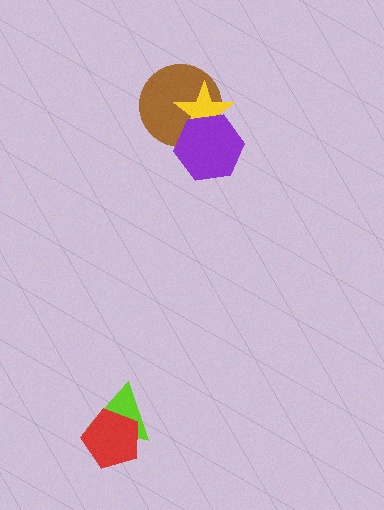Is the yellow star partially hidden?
Yes, it is partially covered by another shape.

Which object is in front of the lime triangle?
The red pentagon is in front of the lime triangle.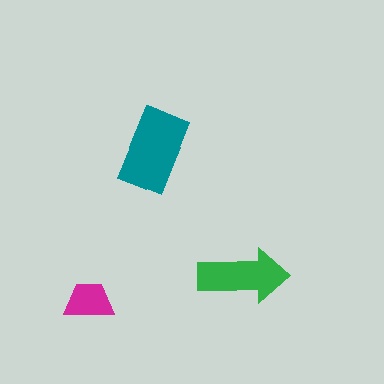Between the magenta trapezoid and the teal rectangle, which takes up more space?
The teal rectangle.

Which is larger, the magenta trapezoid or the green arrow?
The green arrow.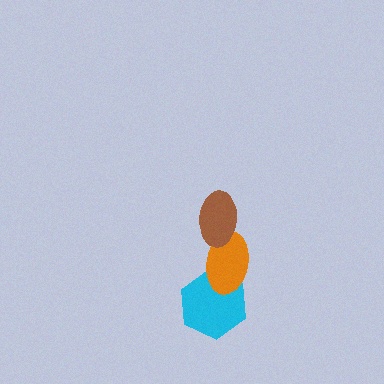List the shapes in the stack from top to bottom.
From top to bottom: the brown ellipse, the orange ellipse, the cyan hexagon.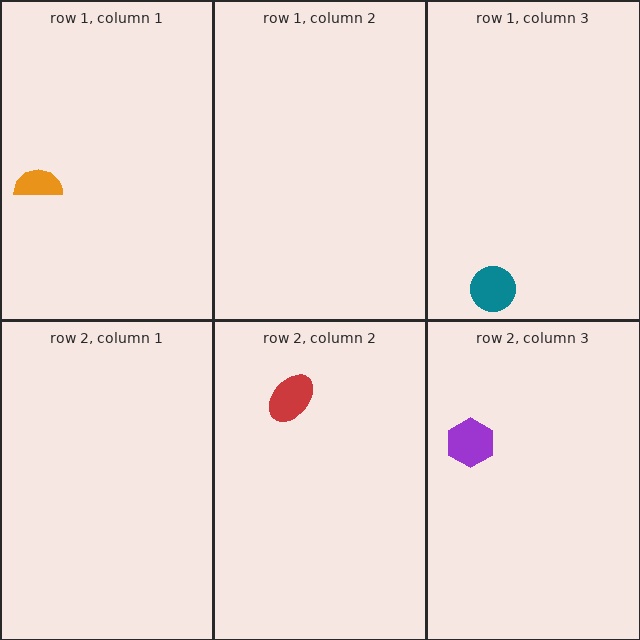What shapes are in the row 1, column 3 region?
The teal circle.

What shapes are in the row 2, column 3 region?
The purple hexagon.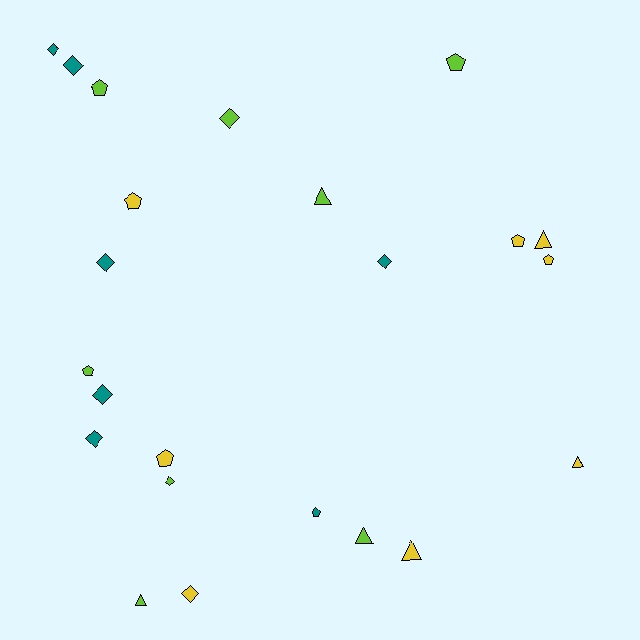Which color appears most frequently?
Lime, with 8 objects.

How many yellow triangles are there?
There are 3 yellow triangles.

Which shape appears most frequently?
Diamond, with 9 objects.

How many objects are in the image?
There are 23 objects.